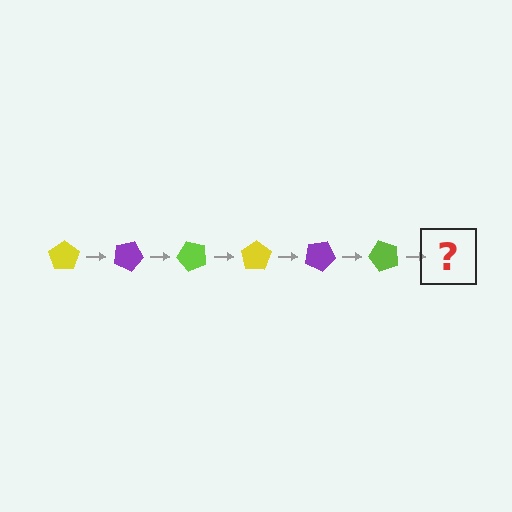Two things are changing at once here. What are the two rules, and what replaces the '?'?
The two rules are that it rotates 25 degrees each step and the color cycles through yellow, purple, and lime. The '?' should be a yellow pentagon, rotated 150 degrees from the start.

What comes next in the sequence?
The next element should be a yellow pentagon, rotated 150 degrees from the start.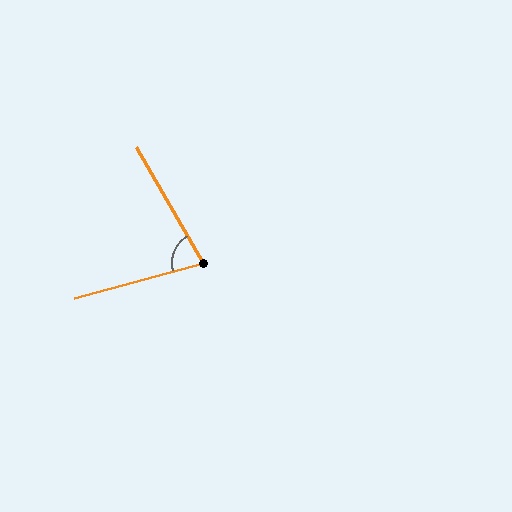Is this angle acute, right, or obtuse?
It is acute.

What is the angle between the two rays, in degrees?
Approximately 75 degrees.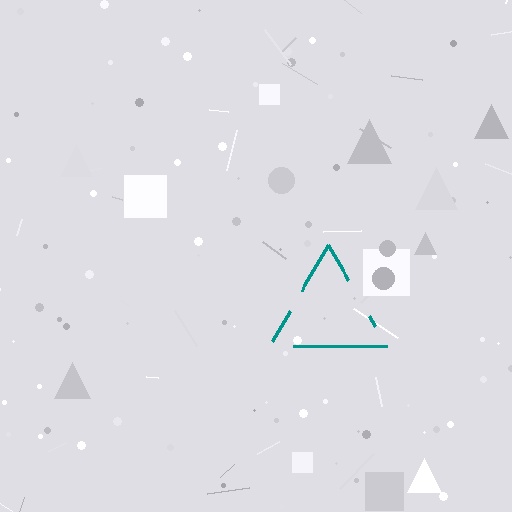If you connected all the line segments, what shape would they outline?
They would outline a triangle.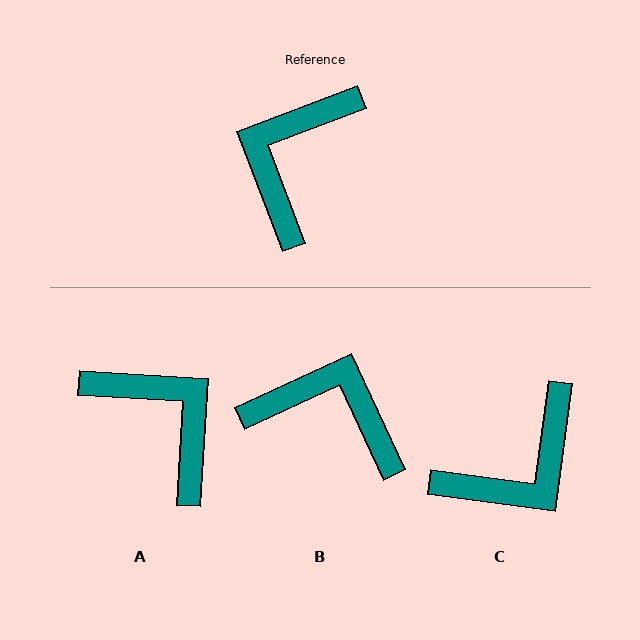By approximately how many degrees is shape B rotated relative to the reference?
Approximately 86 degrees clockwise.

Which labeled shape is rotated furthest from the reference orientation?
C, about 152 degrees away.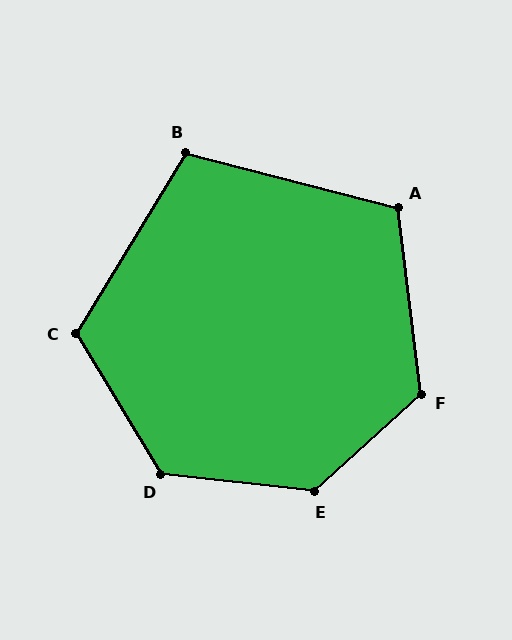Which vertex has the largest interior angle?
E, at approximately 131 degrees.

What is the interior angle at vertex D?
Approximately 128 degrees (obtuse).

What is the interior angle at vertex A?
Approximately 111 degrees (obtuse).